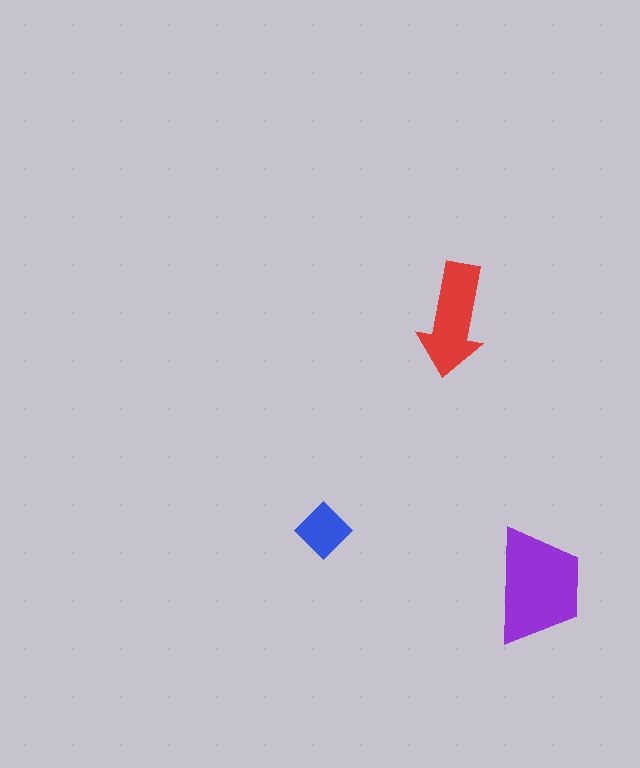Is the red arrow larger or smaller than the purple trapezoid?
Smaller.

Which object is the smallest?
The blue diamond.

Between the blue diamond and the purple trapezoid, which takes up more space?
The purple trapezoid.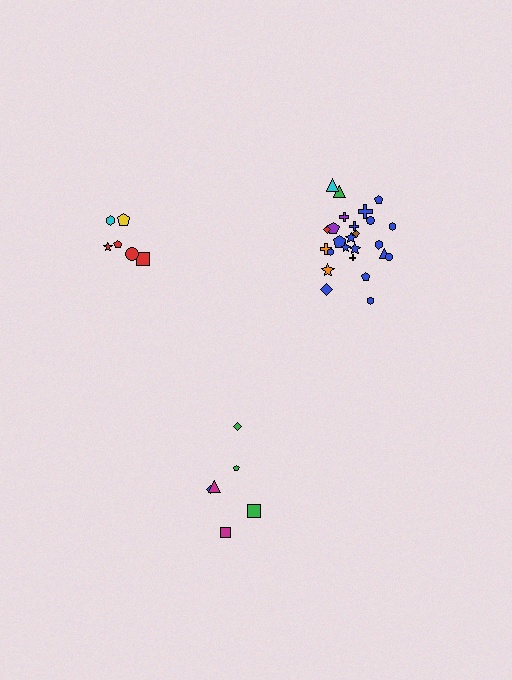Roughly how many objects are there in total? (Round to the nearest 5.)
Roughly 35 objects in total.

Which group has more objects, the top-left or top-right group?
The top-right group.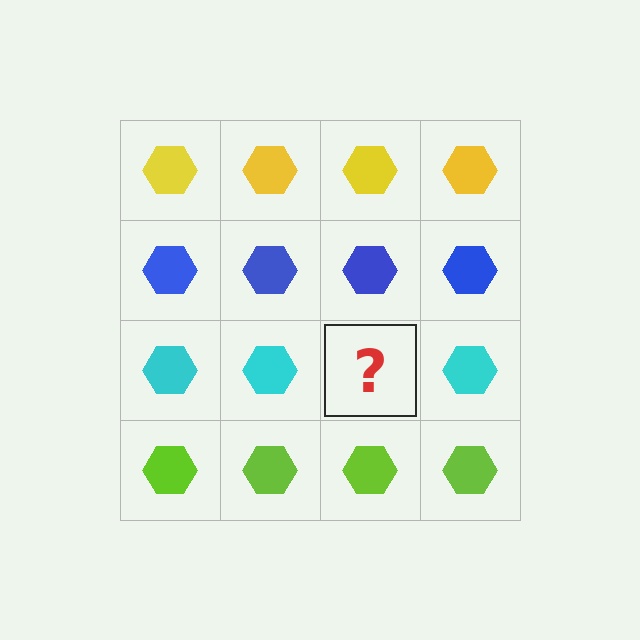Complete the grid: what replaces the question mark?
The question mark should be replaced with a cyan hexagon.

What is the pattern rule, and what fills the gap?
The rule is that each row has a consistent color. The gap should be filled with a cyan hexagon.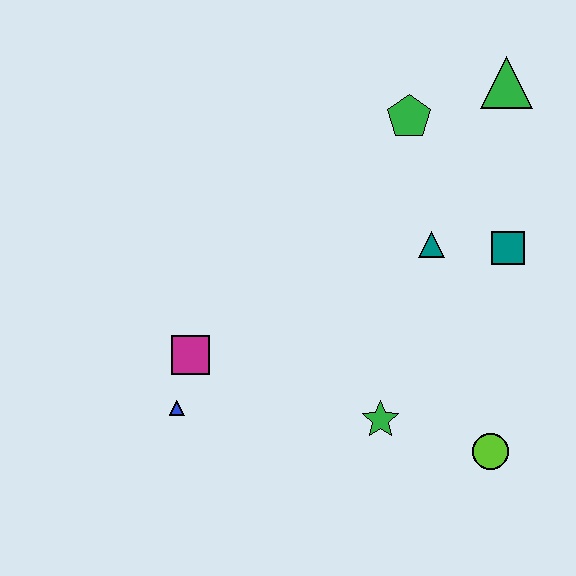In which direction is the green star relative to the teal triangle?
The green star is below the teal triangle.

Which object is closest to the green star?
The lime circle is closest to the green star.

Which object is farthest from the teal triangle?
The blue triangle is farthest from the teal triangle.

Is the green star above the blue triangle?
No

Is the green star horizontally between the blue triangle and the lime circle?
Yes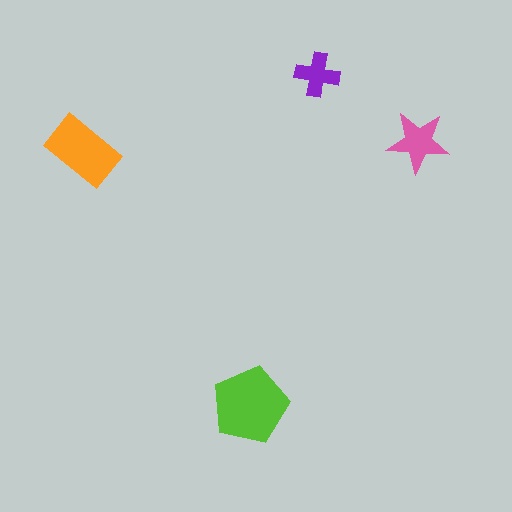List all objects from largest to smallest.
The lime pentagon, the orange rectangle, the pink star, the purple cross.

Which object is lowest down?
The lime pentagon is bottommost.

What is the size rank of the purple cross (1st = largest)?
4th.